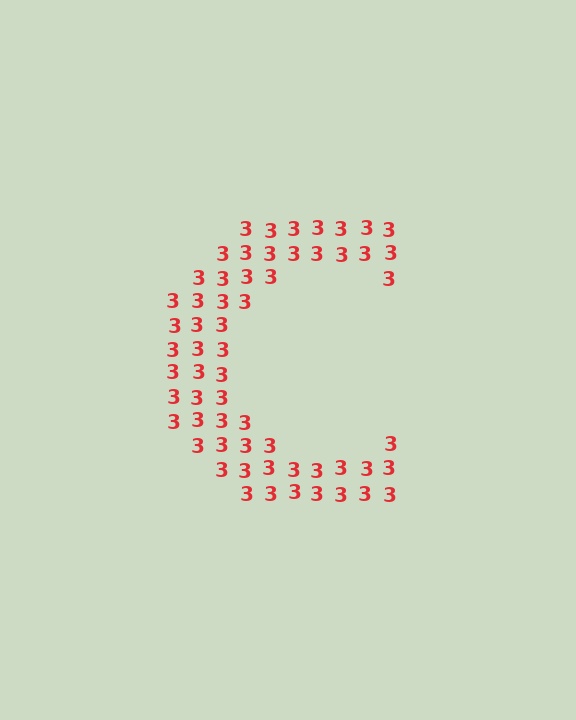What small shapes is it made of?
It is made of small digit 3's.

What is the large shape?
The large shape is the letter C.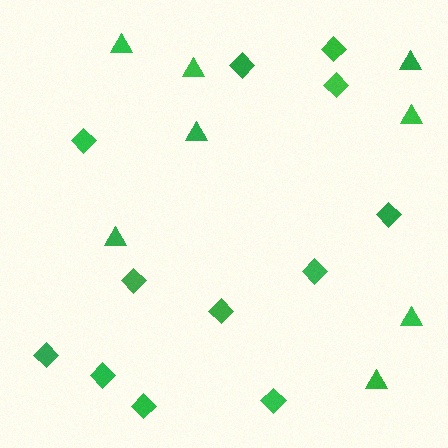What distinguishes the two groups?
There are 2 groups: one group of diamonds (12) and one group of triangles (8).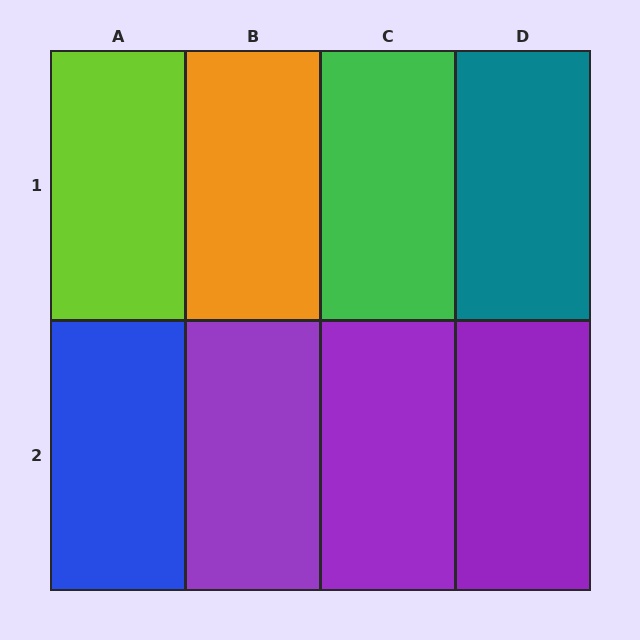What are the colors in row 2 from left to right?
Blue, purple, purple, purple.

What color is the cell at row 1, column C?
Green.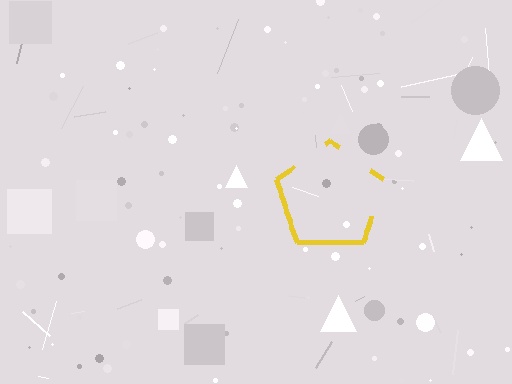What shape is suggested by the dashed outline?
The dashed outline suggests a pentagon.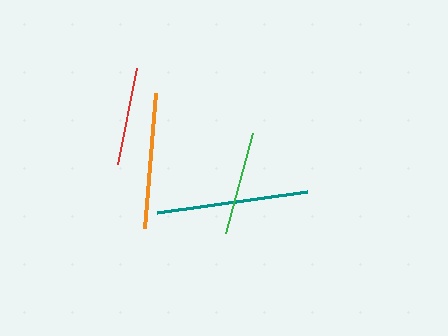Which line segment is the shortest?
The red line is the shortest at approximately 98 pixels.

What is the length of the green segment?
The green segment is approximately 104 pixels long.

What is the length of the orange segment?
The orange segment is approximately 135 pixels long.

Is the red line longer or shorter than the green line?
The green line is longer than the red line.